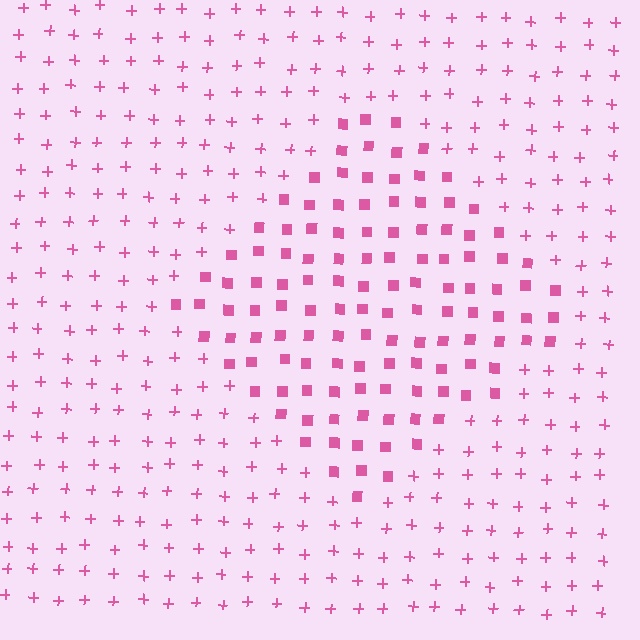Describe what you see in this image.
The image is filled with small pink elements arranged in a uniform grid. A diamond-shaped region contains squares, while the surrounding area contains plus signs. The boundary is defined purely by the change in element shape.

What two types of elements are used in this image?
The image uses squares inside the diamond region and plus signs outside it.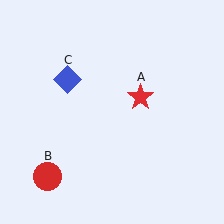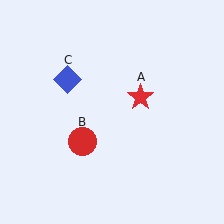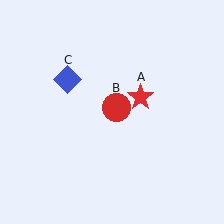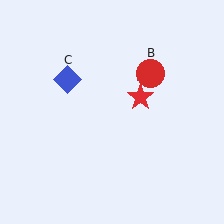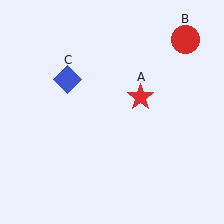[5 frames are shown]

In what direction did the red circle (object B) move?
The red circle (object B) moved up and to the right.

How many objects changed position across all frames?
1 object changed position: red circle (object B).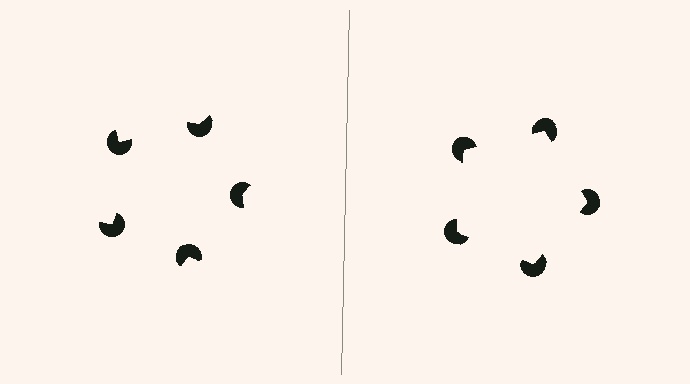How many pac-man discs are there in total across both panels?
10 — 5 on each side.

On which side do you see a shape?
An illusory pentagon appears on the right side. On the left side the wedge cuts are rotated, so no coherent shape forms.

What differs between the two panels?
The pac-man discs are positioned identically on both sides; only the wedge orientations differ. On the right they align to a pentagon; on the left they are misaligned.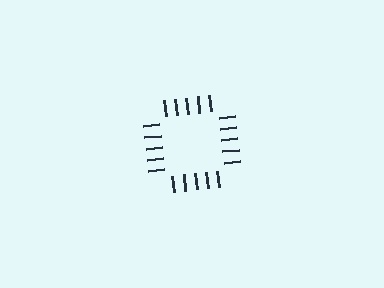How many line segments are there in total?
20 — 5 along each of the 4 edges.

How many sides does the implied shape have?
4 sides — the line-ends trace a square.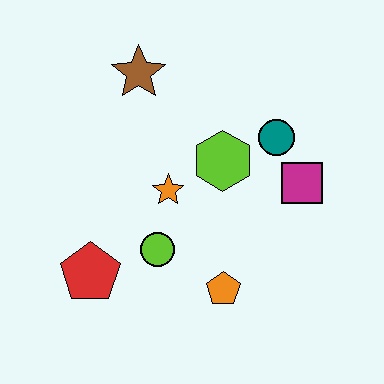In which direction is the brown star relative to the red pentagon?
The brown star is above the red pentagon.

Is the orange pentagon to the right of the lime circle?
Yes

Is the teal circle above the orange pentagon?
Yes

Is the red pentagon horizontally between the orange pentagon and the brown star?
No